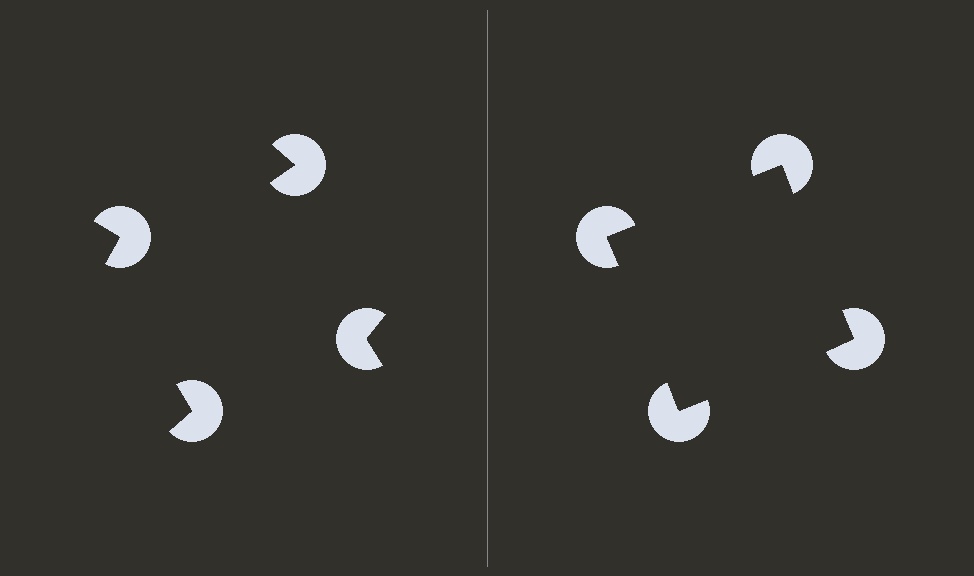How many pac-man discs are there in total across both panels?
8 — 4 on each side.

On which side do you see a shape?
An illusory square appears on the right side. On the left side the wedge cuts are rotated, so no coherent shape forms.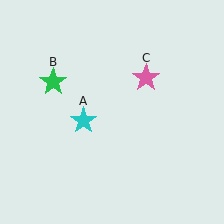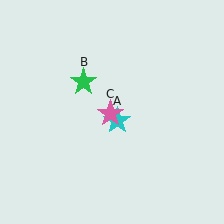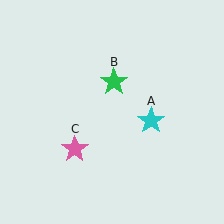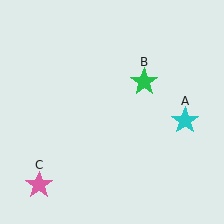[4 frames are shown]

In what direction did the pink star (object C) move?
The pink star (object C) moved down and to the left.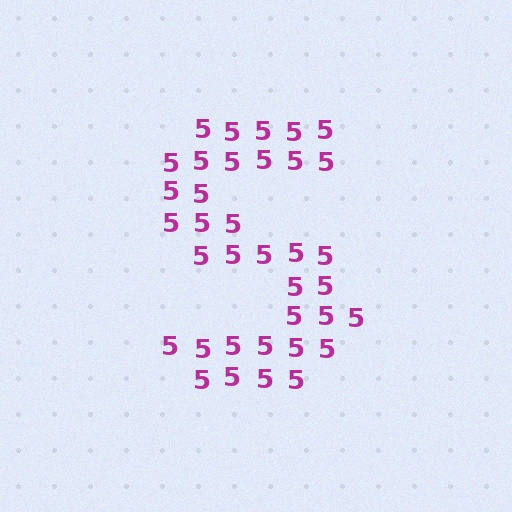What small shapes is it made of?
It is made of small digit 5's.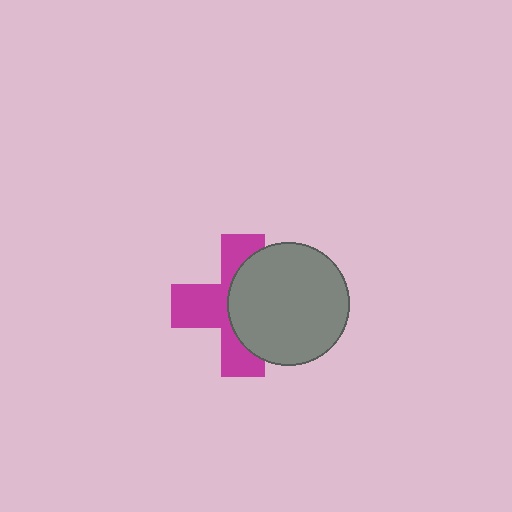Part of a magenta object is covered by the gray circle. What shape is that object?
It is a cross.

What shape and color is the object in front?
The object in front is a gray circle.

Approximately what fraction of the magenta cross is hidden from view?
Roughly 50% of the magenta cross is hidden behind the gray circle.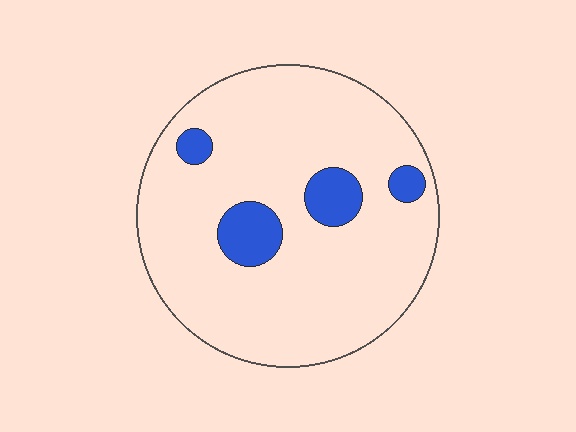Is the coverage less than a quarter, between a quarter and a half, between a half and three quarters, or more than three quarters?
Less than a quarter.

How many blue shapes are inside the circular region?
4.